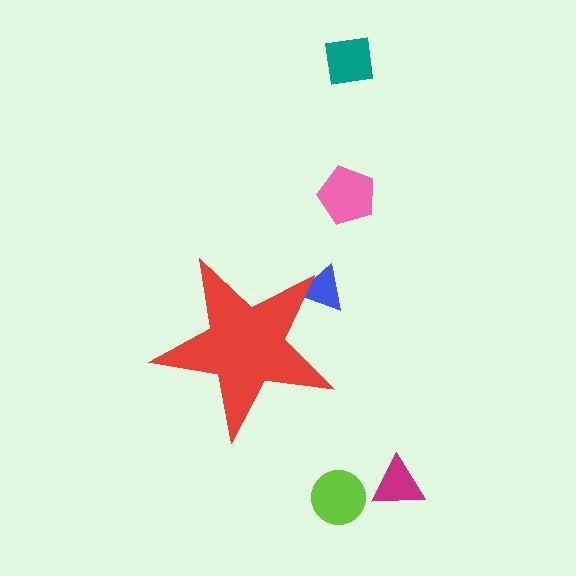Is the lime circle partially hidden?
No, the lime circle is fully visible.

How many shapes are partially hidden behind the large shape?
1 shape is partially hidden.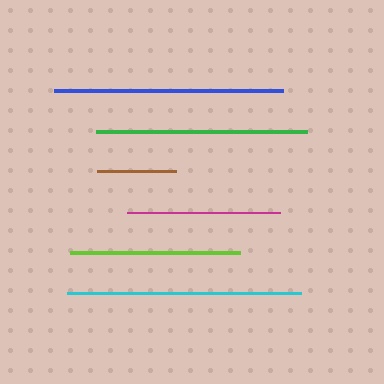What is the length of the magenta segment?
The magenta segment is approximately 153 pixels long.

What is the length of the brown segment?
The brown segment is approximately 79 pixels long.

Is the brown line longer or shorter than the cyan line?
The cyan line is longer than the brown line.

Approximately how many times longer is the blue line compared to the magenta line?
The blue line is approximately 1.5 times the length of the magenta line.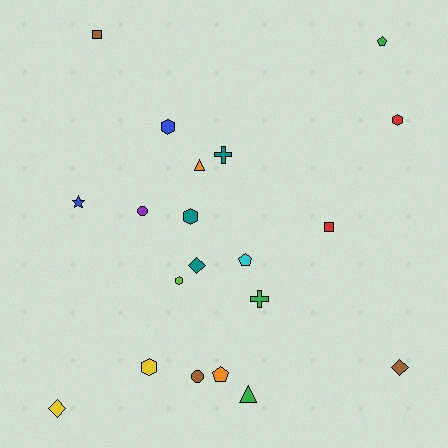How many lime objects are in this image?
There is 1 lime object.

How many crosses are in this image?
There are 2 crosses.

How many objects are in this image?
There are 20 objects.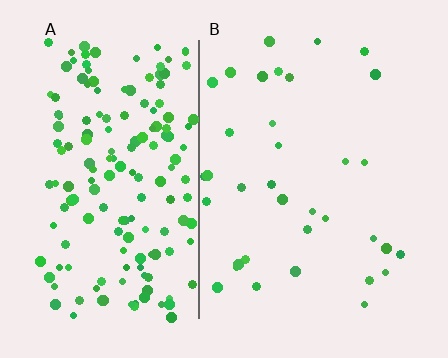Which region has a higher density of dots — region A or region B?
A (the left).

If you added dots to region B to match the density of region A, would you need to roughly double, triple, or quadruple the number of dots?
Approximately quadruple.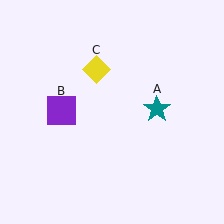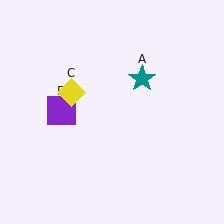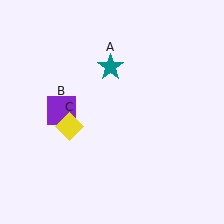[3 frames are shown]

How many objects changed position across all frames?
2 objects changed position: teal star (object A), yellow diamond (object C).